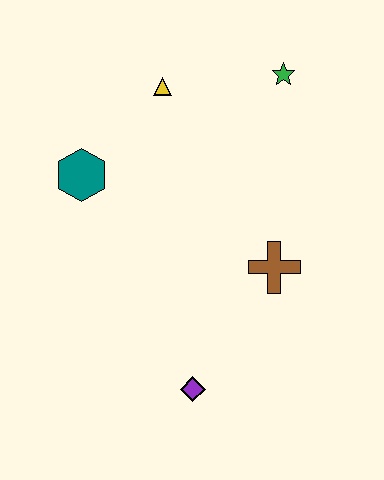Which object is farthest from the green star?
The purple diamond is farthest from the green star.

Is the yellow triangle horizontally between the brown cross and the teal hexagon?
Yes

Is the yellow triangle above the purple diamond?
Yes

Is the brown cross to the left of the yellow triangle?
No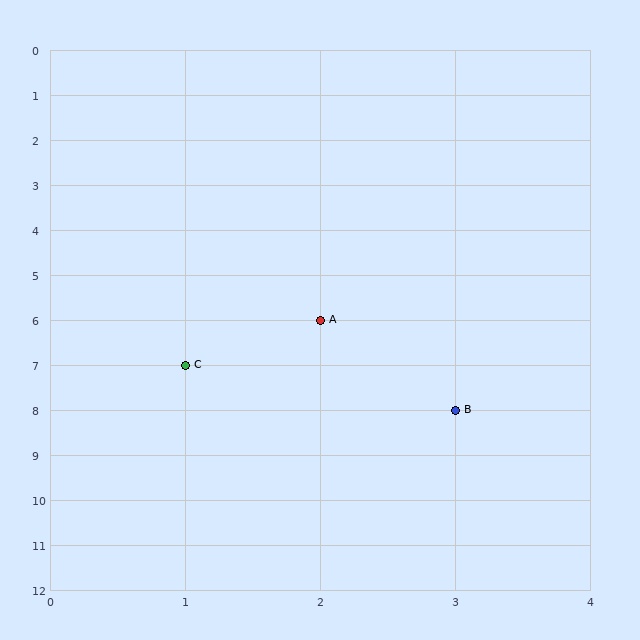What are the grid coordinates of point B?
Point B is at grid coordinates (3, 8).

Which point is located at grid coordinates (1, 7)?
Point C is at (1, 7).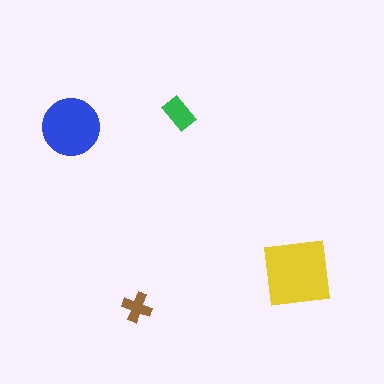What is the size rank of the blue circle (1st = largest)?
2nd.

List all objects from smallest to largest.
The brown cross, the green rectangle, the blue circle, the yellow square.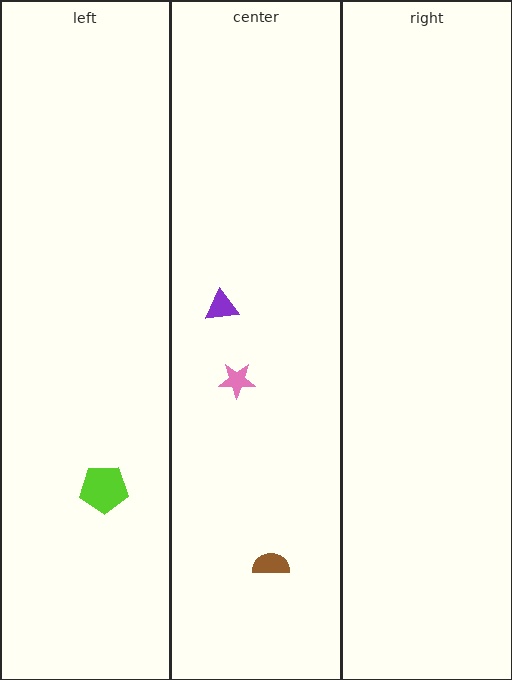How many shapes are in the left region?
1.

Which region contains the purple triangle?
The center region.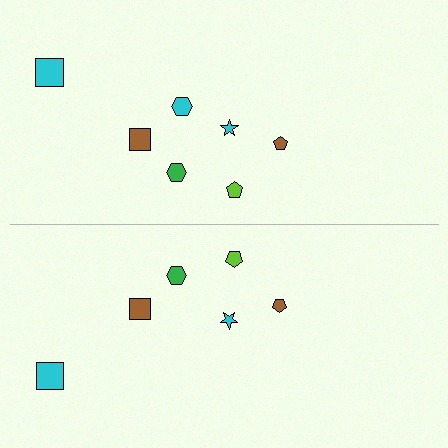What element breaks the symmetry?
A cyan hexagon is missing from the bottom side.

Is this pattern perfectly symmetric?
No, the pattern is not perfectly symmetric. A cyan hexagon is missing from the bottom side.